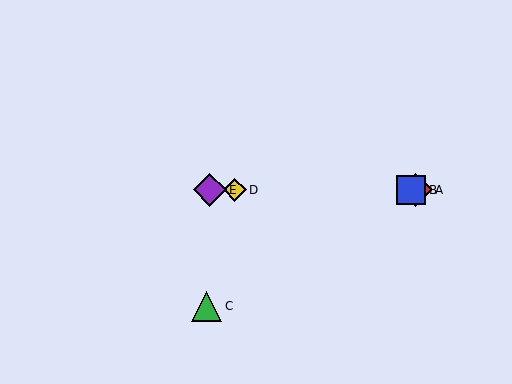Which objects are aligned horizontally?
Objects A, B, D, E are aligned horizontally.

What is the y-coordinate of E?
Object E is at y≈190.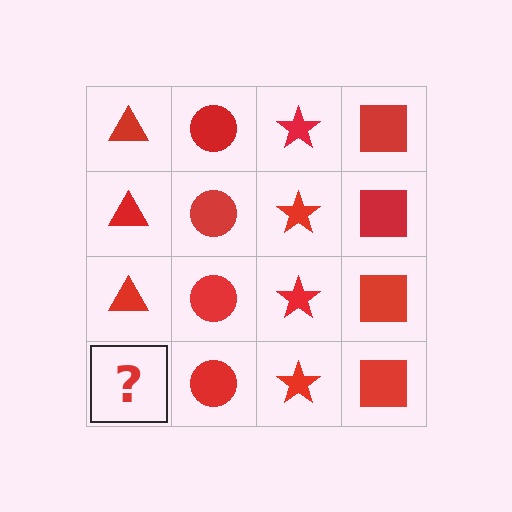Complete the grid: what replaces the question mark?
The question mark should be replaced with a red triangle.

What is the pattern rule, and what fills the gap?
The rule is that each column has a consistent shape. The gap should be filled with a red triangle.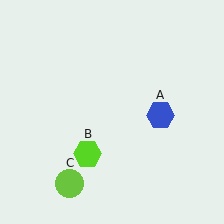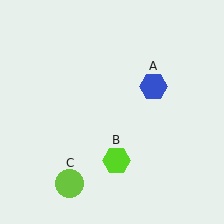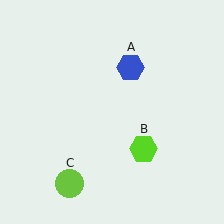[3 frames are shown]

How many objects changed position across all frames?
2 objects changed position: blue hexagon (object A), lime hexagon (object B).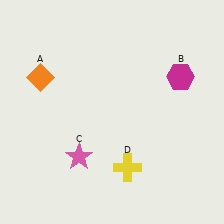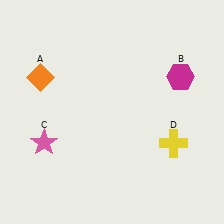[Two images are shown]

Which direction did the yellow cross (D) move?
The yellow cross (D) moved right.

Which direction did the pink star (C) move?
The pink star (C) moved left.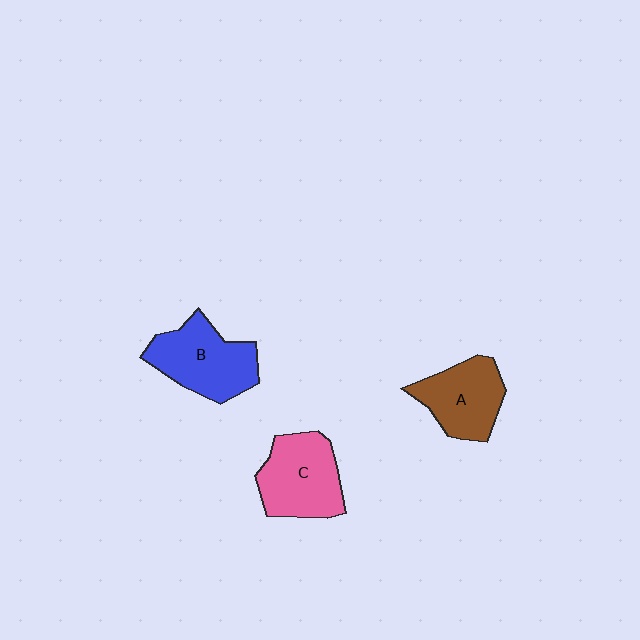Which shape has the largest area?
Shape B (blue).